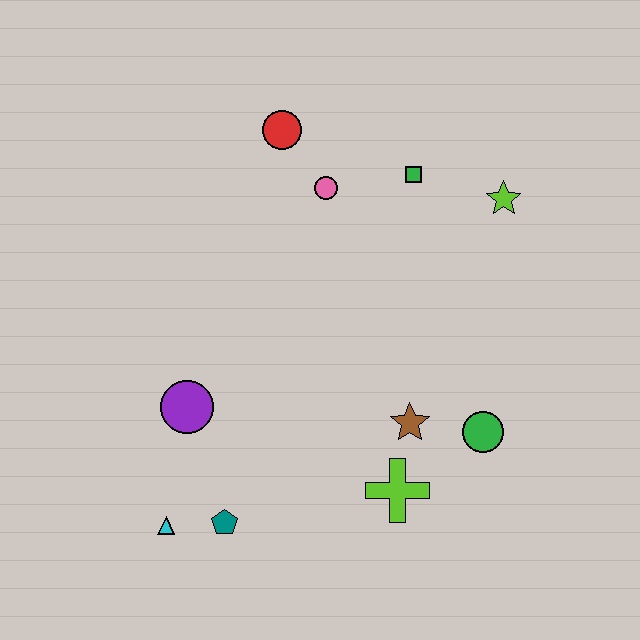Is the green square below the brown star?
No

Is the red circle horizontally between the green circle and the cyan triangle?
Yes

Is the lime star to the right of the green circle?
Yes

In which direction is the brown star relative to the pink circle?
The brown star is below the pink circle.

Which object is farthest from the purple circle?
The lime star is farthest from the purple circle.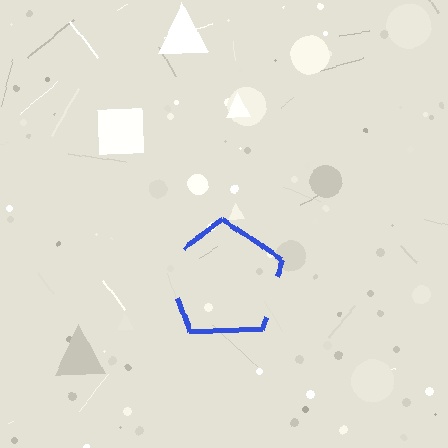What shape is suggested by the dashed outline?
The dashed outline suggests a pentagon.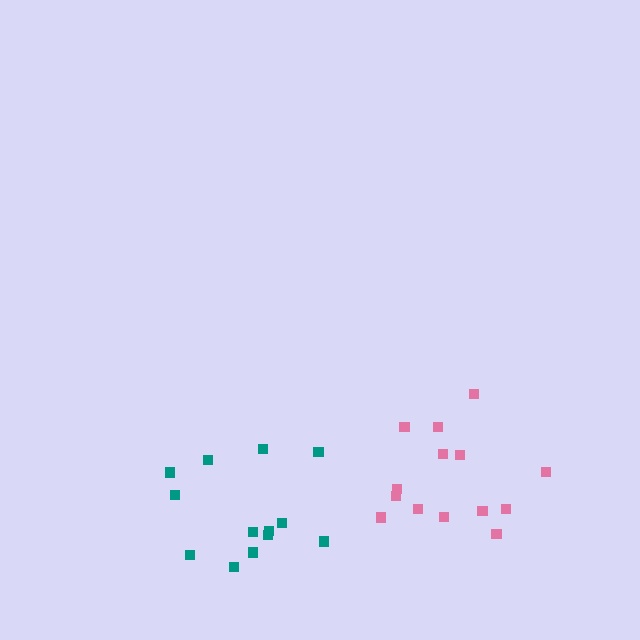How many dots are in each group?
Group 1: 13 dots, Group 2: 14 dots (27 total).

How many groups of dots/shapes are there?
There are 2 groups.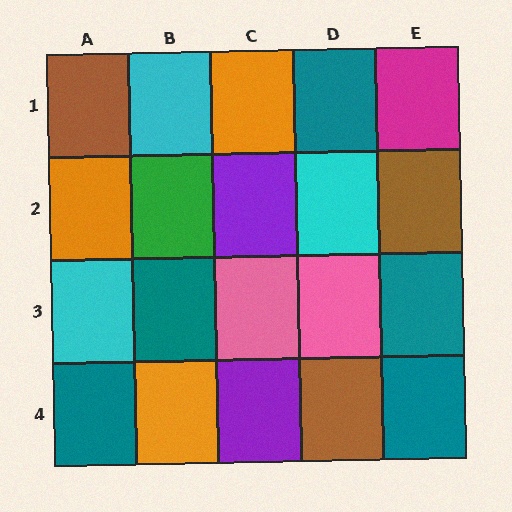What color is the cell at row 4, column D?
Brown.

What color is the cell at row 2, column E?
Brown.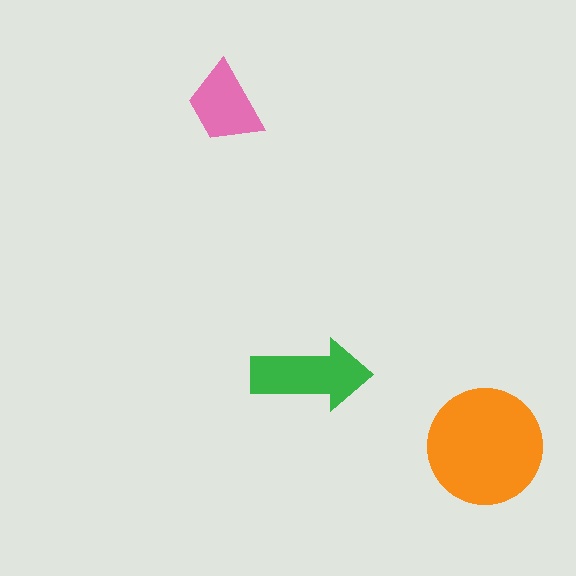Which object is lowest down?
The orange circle is bottommost.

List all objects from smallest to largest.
The pink trapezoid, the green arrow, the orange circle.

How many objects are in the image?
There are 3 objects in the image.